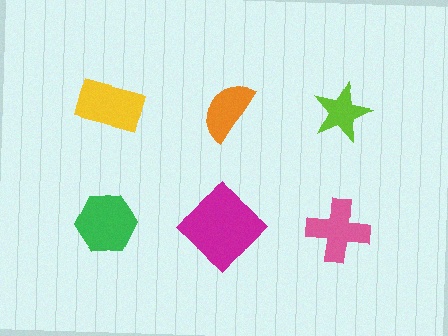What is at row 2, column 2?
A magenta diamond.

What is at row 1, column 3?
A lime star.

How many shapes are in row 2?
3 shapes.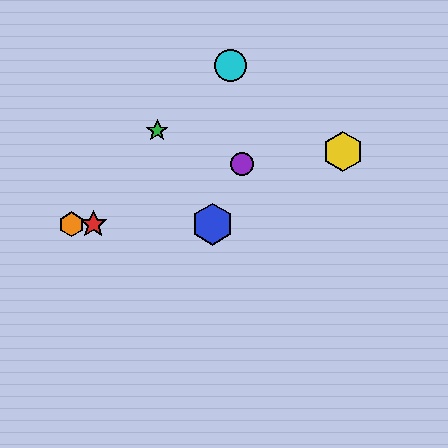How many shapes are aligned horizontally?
3 shapes (the red star, the blue hexagon, the orange hexagon) are aligned horizontally.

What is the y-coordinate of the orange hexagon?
The orange hexagon is at y≈224.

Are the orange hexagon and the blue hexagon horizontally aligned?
Yes, both are at y≈224.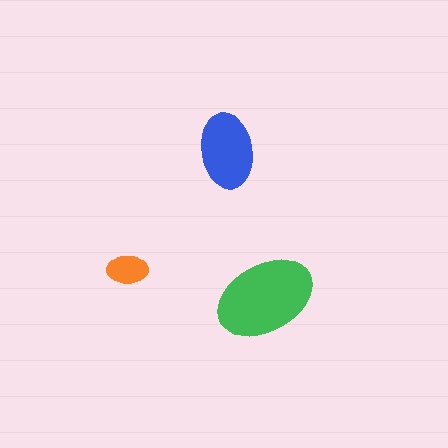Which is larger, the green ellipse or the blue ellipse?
The green one.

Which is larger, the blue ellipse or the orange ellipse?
The blue one.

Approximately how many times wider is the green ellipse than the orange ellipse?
About 2.5 times wider.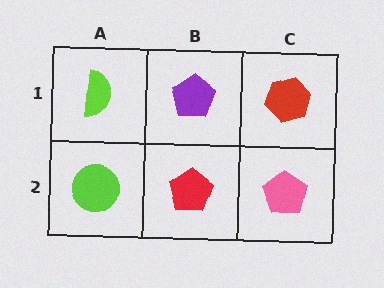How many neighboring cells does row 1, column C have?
2.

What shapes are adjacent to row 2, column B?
A purple pentagon (row 1, column B), a lime circle (row 2, column A), a pink pentagon (row 2, column C).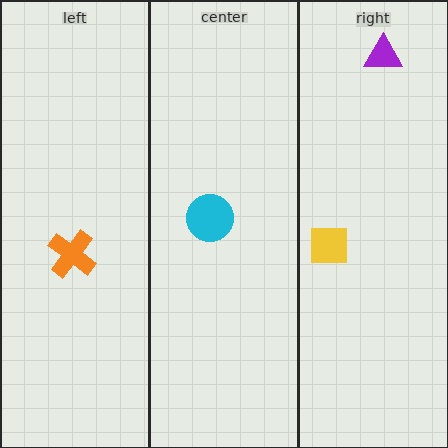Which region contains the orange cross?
The left region.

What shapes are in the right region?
The yellow square, the purple triangle.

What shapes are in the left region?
The orange cross.